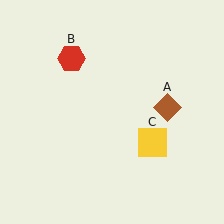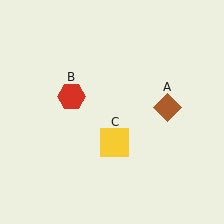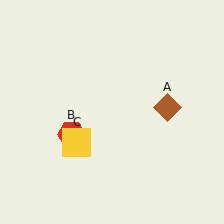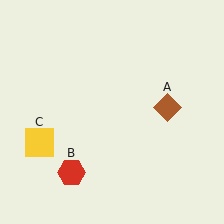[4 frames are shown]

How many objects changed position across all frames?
2 objects changed position: red hexagon (object B), yellow square (object C).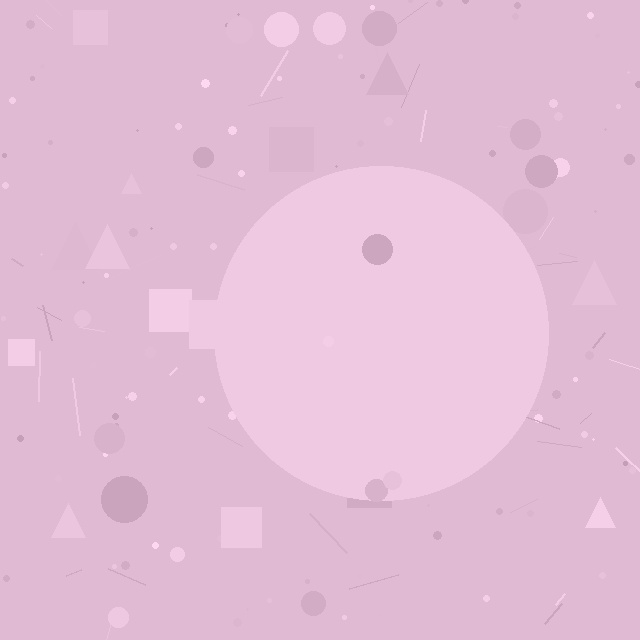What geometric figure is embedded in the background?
A circle is embedded in the background.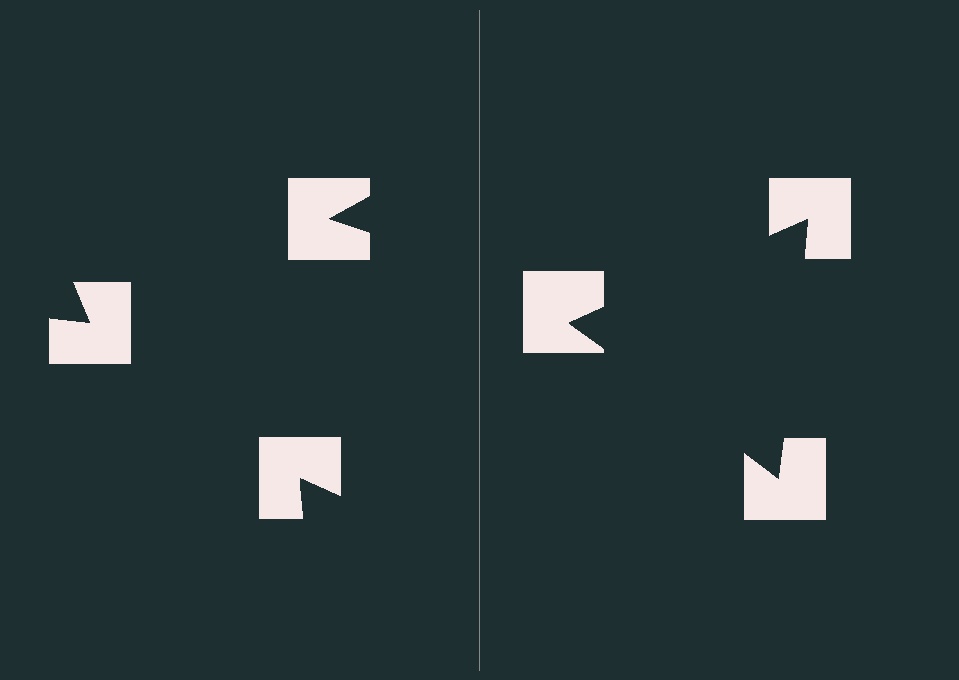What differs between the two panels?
The notched squares are positioned identically on both sides; only the wedge orientations differ. On the right they align to a triangle; on the left they are misaligned.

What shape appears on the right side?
An illusory triangle.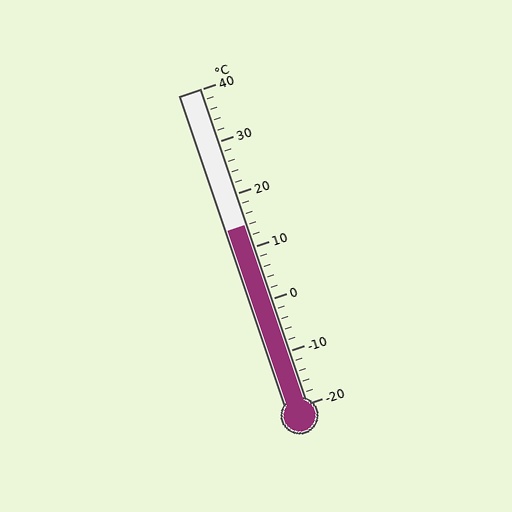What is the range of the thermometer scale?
The thermometer scale ranges from -20°C to 40°C.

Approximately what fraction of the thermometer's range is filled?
The thermometer is filled to approximately 55% of its range.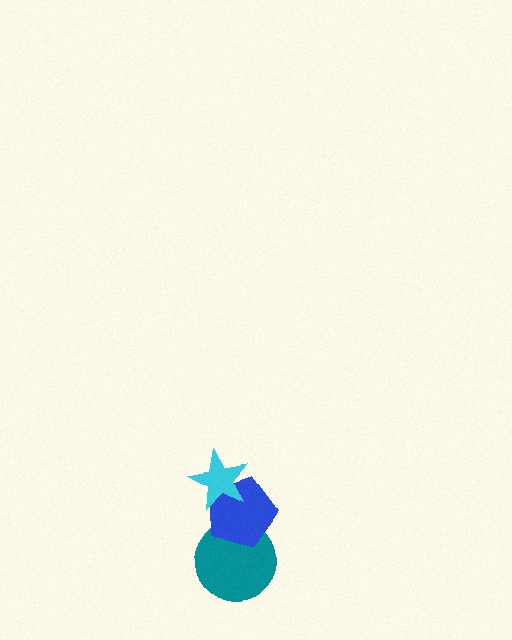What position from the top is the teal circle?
The teal circle is 3rd from the top.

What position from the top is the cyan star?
The cyan star is 1st from the top.